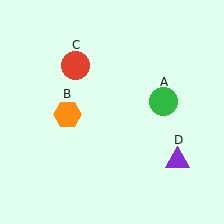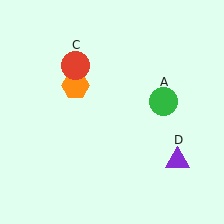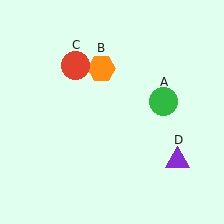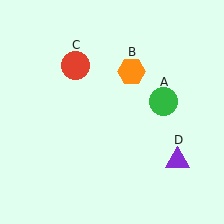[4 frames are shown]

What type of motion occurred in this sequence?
The orange hexagon (object B) rotated clockwise around the center of the scene.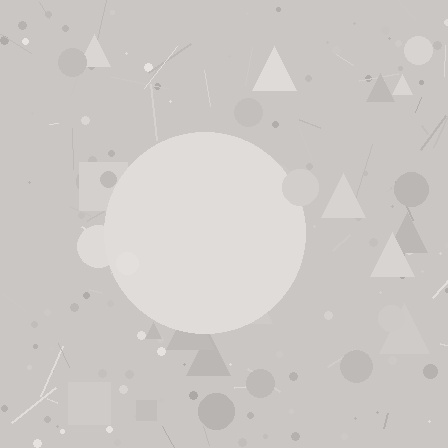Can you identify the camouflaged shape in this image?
The camouflaged shape is a circle.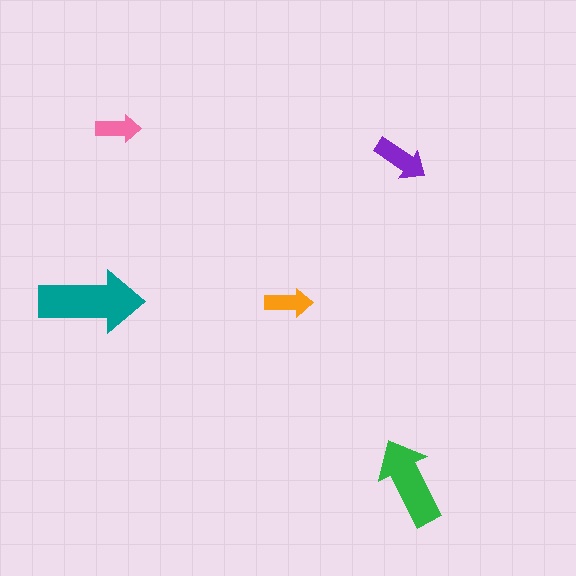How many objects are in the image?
There are 5 objects in the image.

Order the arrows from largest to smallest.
the teal one, the green one, the purple one, the orange one, the pink one.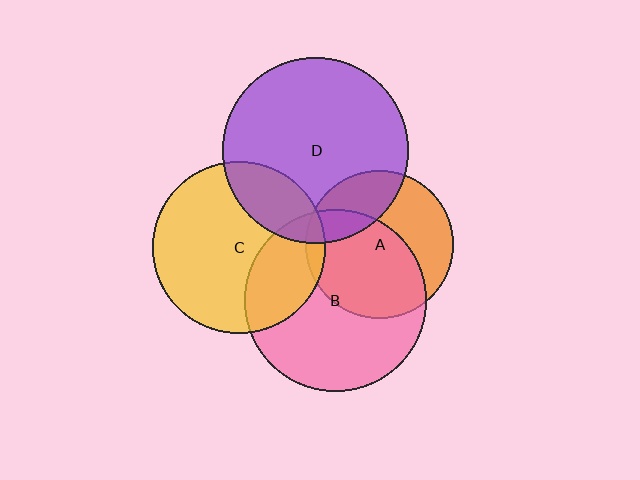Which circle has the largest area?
Circle D (purple).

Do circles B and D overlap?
Yes.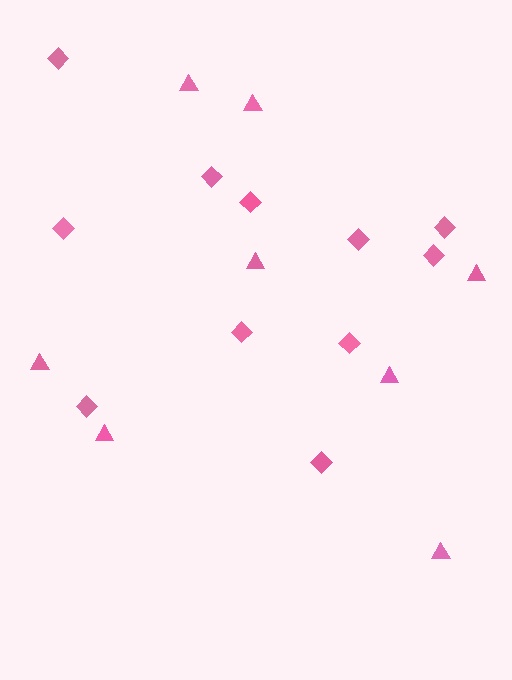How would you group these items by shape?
There are 2 groups: one group of diamonds (11) and one group of triangles (8).